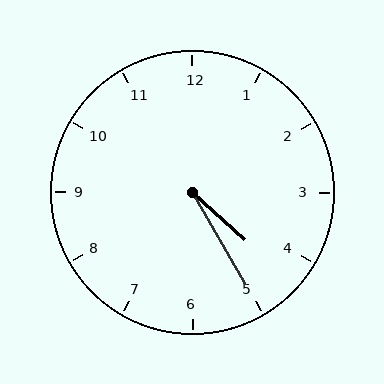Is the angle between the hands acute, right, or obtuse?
It is acute.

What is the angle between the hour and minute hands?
Approximately 18 degrees.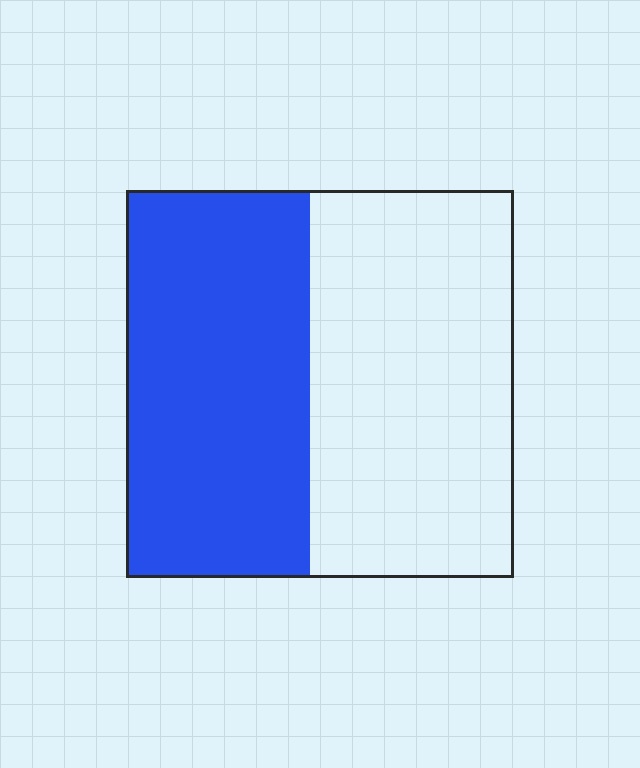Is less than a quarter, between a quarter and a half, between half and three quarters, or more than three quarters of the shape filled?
Between a quarter and a half.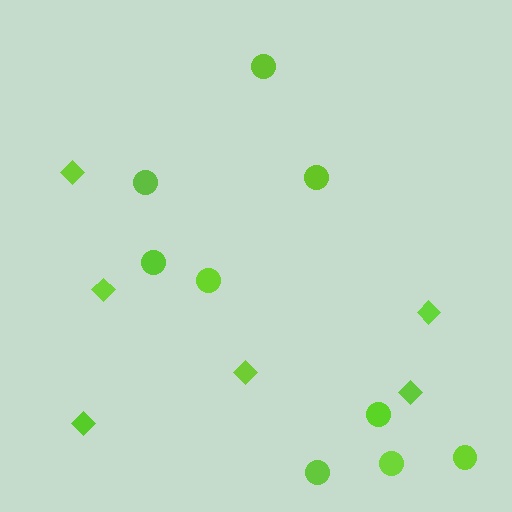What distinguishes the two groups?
There are 2 groups: one group of circles (9) and one group of diamonds (6).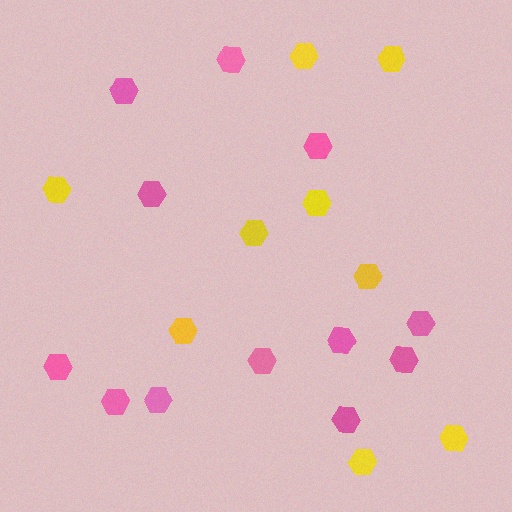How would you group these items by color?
There are 2 groups: one group of yellow hexagons (9) and one group of pink hexagons (12).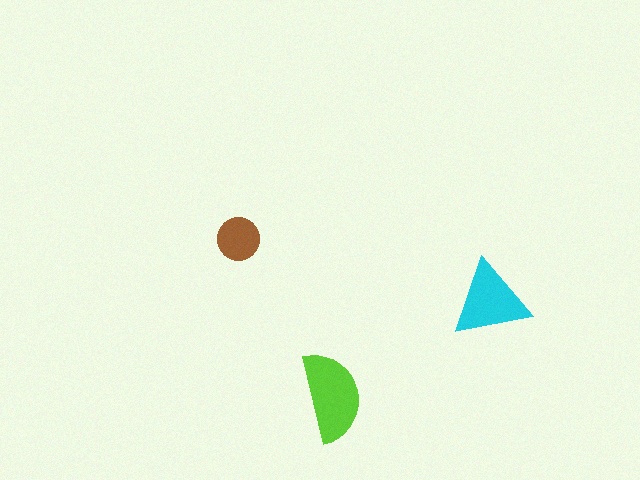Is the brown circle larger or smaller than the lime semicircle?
Smaller.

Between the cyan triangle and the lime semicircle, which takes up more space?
The lime semicircle.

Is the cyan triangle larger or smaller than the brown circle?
Larger.